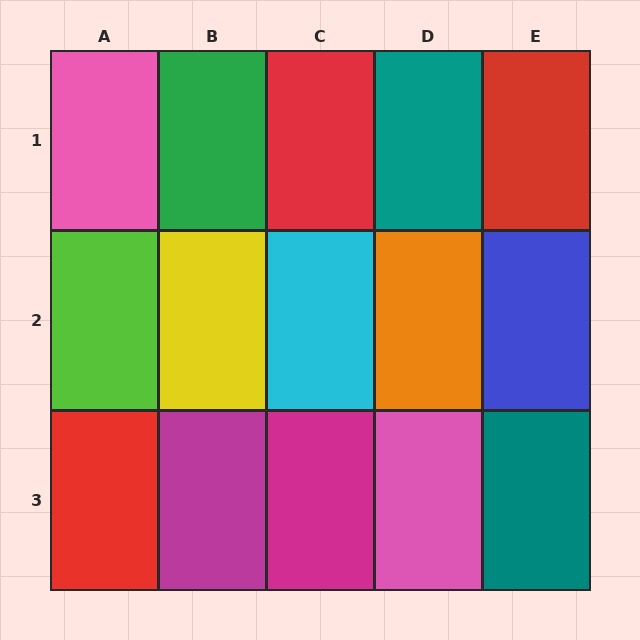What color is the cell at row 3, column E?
Teal.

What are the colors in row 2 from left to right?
Lime, yellow, cyan, orange, blue.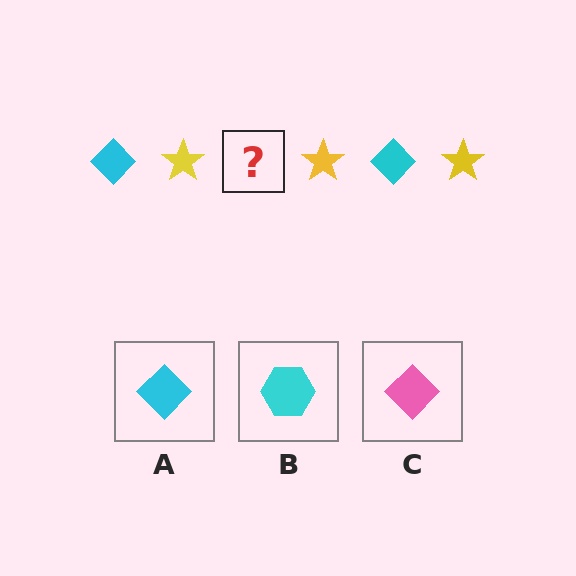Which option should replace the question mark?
Option A.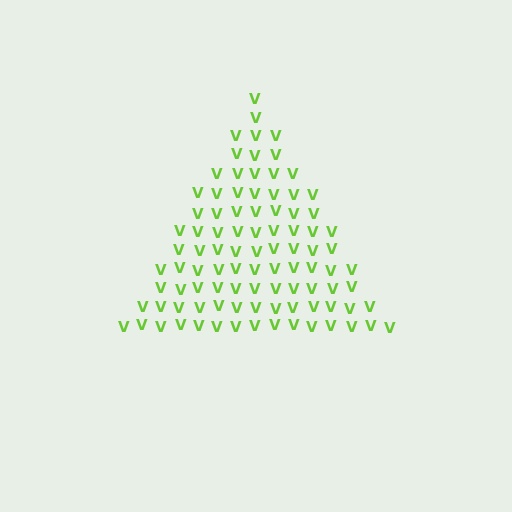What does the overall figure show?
The overall figure shows a triangle.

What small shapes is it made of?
It is made of small letter V's.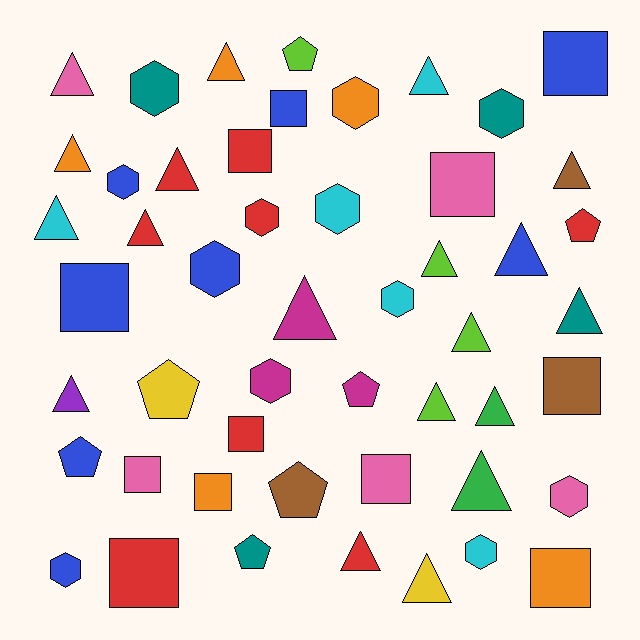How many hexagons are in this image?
There are 12 hexagons.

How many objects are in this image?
There are 50 objects.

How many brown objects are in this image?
There are 3 brown objects.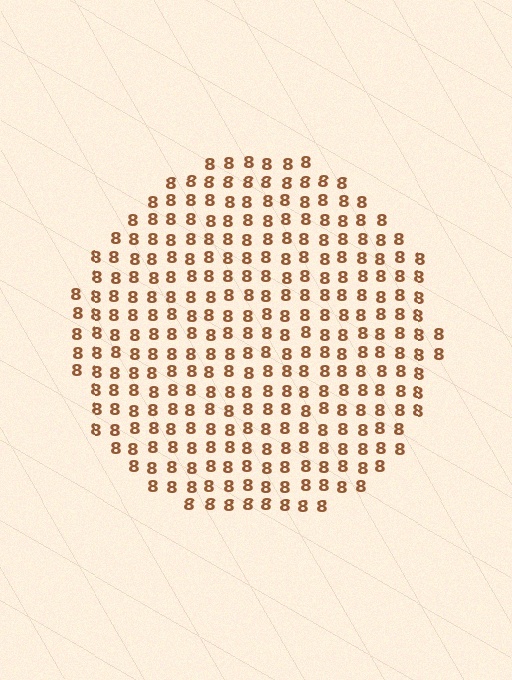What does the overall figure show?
The overall figure shows a circle.